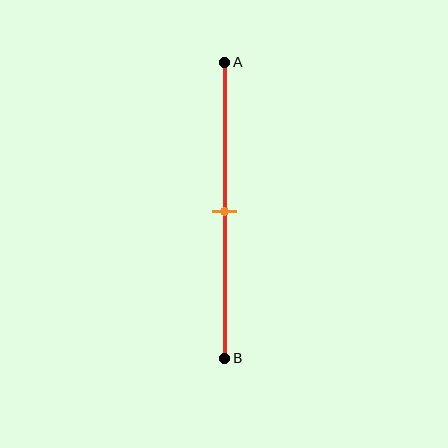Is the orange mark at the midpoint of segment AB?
Yes, the mark is approximately at the midpoint.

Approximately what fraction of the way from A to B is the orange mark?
The orange mark is approximately 50% of the way from A to B.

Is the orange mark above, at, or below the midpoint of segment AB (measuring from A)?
The orange mark is approximately at the midpoint of segment AB.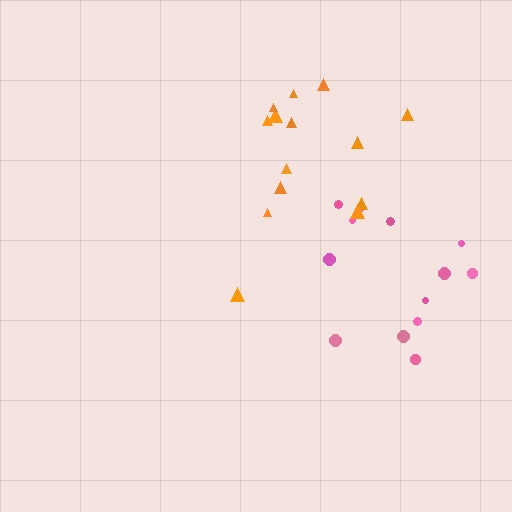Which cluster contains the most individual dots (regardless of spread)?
Orange (14).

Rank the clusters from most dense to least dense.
orange, pink.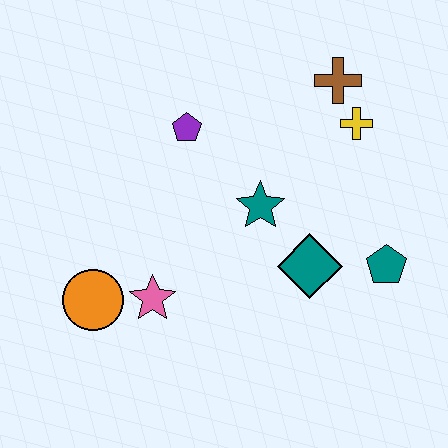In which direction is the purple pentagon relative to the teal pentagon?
The purple pentagon is to the left of the teal pentagon.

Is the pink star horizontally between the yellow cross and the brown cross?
No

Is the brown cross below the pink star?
No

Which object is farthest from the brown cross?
The orange circle is farthest from the brown cross.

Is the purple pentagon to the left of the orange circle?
No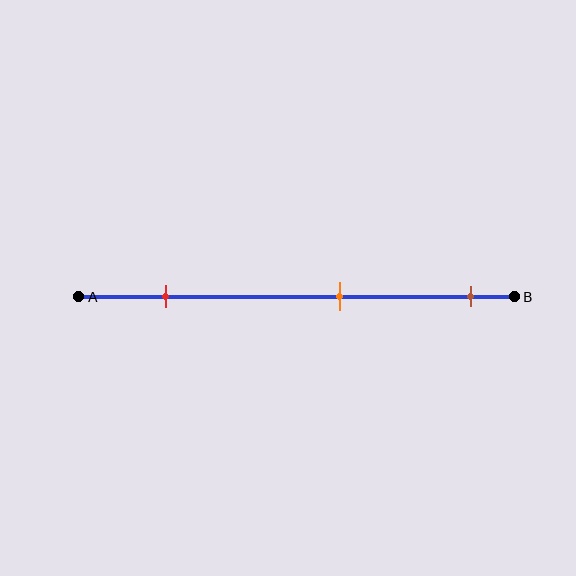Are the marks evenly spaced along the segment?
Yes, the marks are approximately evenly spaced.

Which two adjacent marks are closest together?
The orange and brown marks are the closest adjacent pair.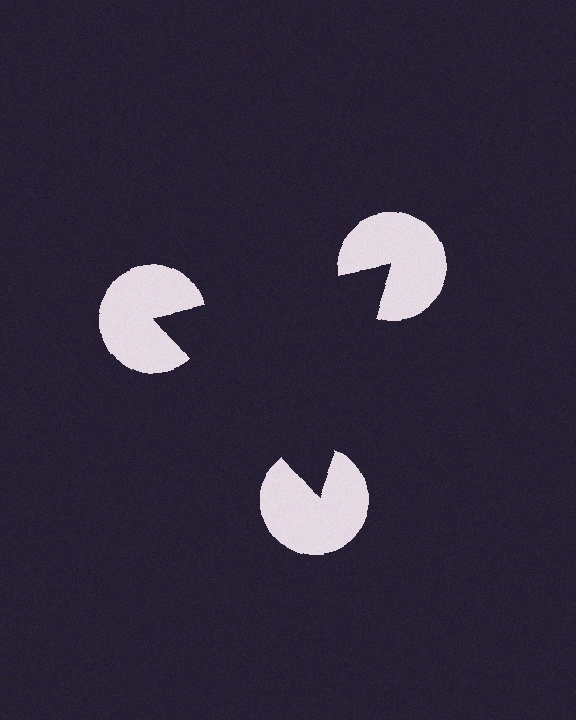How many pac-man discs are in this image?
There are 3 — one at each vertex of the illusory triangle.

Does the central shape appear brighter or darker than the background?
It typically appears slightly darker than the background, even though no actual brightness change is drawn.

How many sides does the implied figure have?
3 sides.